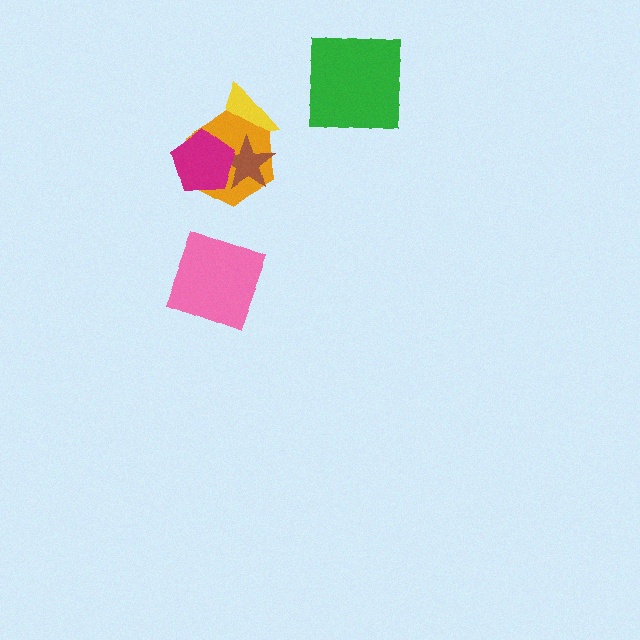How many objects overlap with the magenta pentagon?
3 objects overlap with the magenta pentagon.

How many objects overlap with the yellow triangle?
3 objects overlap with the yellow triangle.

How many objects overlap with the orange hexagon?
3 objects overlap with the orange hexagon.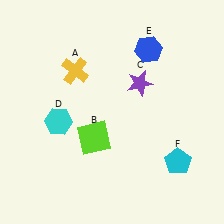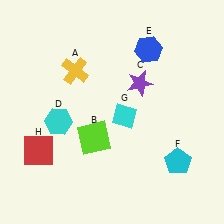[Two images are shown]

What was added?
A cyan diamond (G), a red square (H) were added in Image 2.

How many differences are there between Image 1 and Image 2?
There are 2 differences between the two images.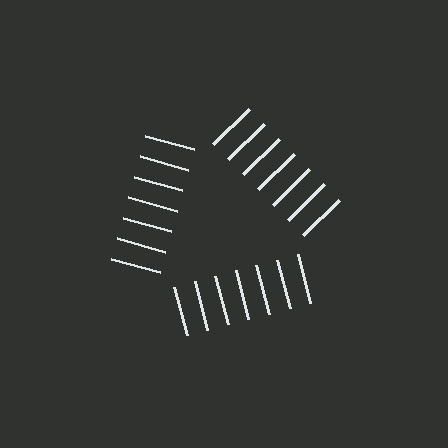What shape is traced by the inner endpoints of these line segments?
An illusory triangle — the line segments terminate on its edges but no continuous stroke is drawn.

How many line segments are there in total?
21 — 7 along each of the 3 edges.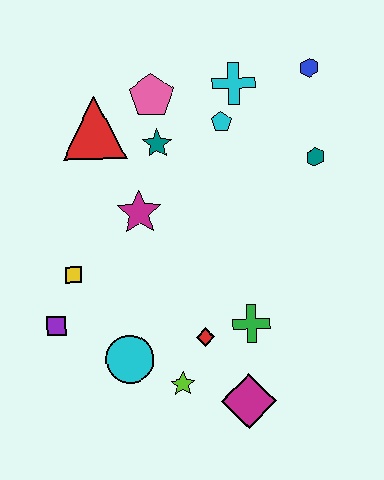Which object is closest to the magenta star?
The teal star is closest to the magenta star.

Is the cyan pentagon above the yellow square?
Yes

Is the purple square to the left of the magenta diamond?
Yes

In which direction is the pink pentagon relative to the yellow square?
The pink pentagon is above the yellow square.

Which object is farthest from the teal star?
The magenta diamond is farthest from the teal star.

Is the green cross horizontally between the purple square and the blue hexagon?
Yes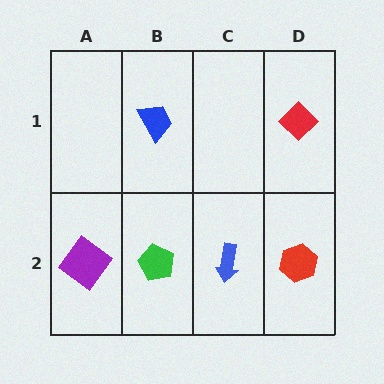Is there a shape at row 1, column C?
No, that cell is empty.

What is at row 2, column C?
A blue arrow.